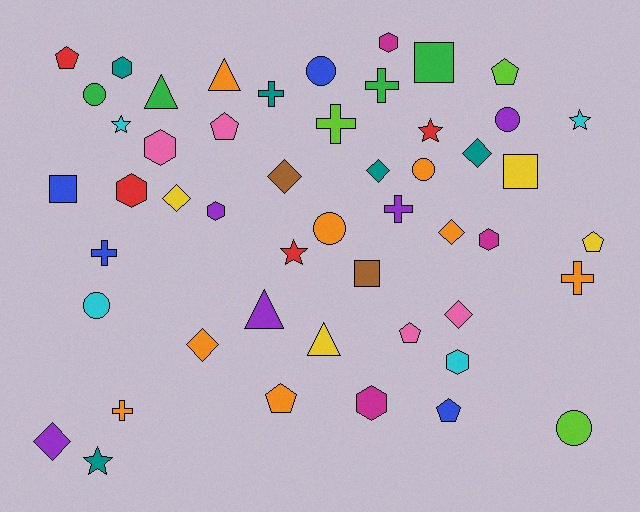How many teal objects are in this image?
There are 5 teal objects.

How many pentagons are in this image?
There are 7 pentagons.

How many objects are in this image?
There are 50 objects.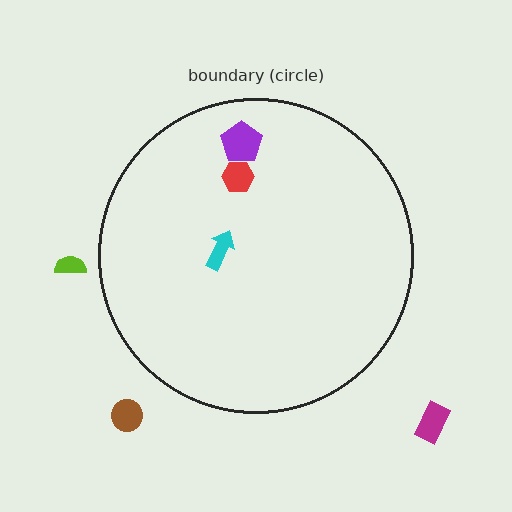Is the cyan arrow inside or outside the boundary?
Inside.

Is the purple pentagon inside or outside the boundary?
Inside.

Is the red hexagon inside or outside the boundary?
Inside.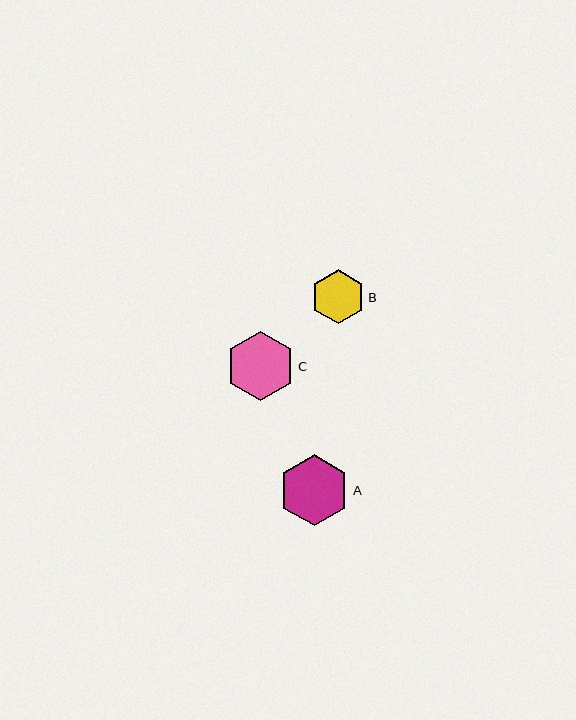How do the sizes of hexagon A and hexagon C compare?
Hexagon A and hexagon C are approximately the same size.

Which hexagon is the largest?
Hexagon A is the largest with a size of approximately 71 pixels.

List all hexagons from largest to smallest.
From largest to smallest: A, C, B.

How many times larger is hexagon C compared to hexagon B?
Hexagon C is approximately 1.3 times the size of hexagon B.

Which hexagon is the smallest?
Hexagon B is the smallest with a size of approximately 54 pixels.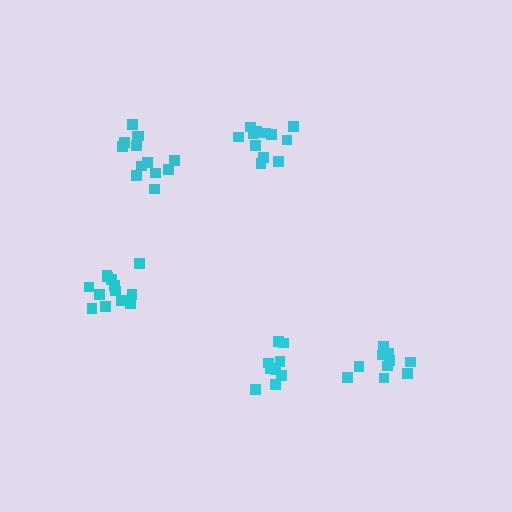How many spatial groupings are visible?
There are 5 spatial groupings.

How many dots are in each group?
Group 1: 9 dots, Group 2: 10 dots, Group 3: 13 dots, Group 4: 13 dots, Group 5: 12 dots (57 total).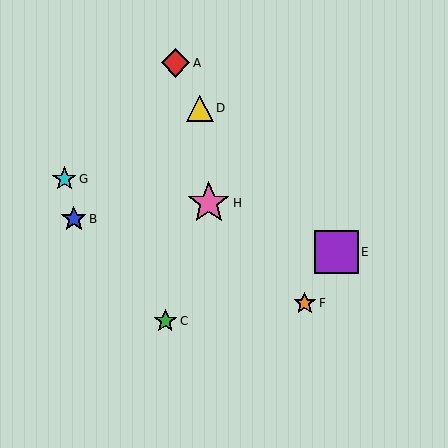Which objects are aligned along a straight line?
Objects A, D, F are aligned along a straight line.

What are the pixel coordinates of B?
Object B is at (74, 219).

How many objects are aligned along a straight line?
3 objects (A, D, F) are aligned along a straight line.